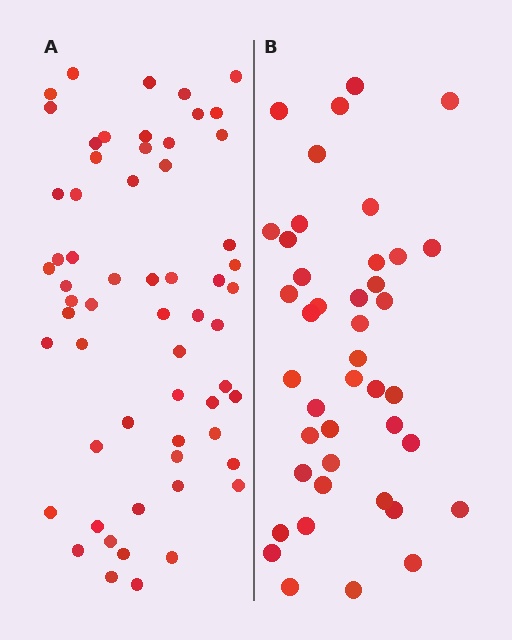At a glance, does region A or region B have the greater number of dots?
Region A (the left region) has more dots.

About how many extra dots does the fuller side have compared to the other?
Region A has approximately 20 more dots than region B.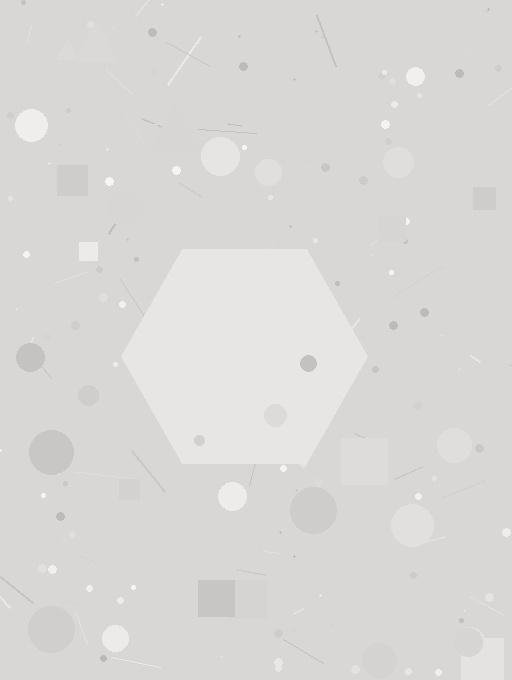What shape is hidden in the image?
A hexagon is hidden in the image.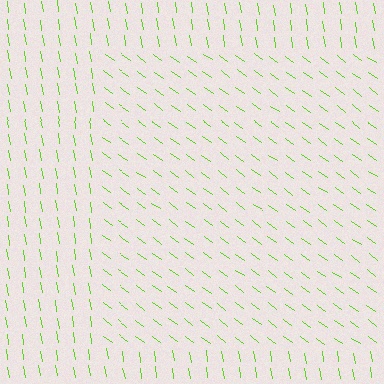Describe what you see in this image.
The image is filled with small lime line segments. A rectangle region in the image has lines oriented differently from the surrounding lines, creating a visible texture boundary.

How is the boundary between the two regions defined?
The boundary is defined purely by a change in line orientation (approximately 45 degrees difference). All lines are the same color and thickness.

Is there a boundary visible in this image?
Yes, there is a texture boundary formed by a change in line orientation.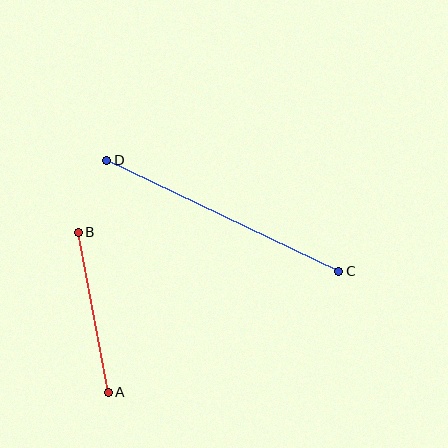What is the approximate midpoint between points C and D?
The midpoint is at approximately (223, 216) pixels.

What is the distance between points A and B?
The distance is approximately 163 pixels.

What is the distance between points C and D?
The distance is approximately 257 pixels.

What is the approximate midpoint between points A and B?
The midpoint is at approximately (93, 312) pixels.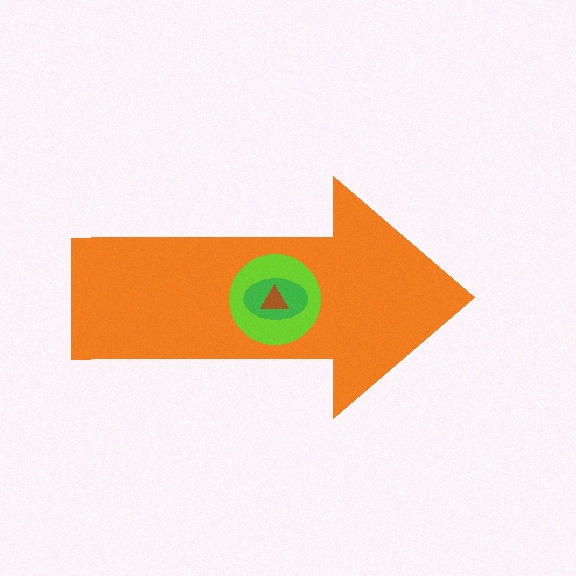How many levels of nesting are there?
4.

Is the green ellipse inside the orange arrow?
Yes.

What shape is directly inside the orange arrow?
The lime circle.